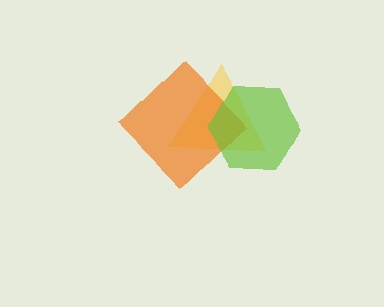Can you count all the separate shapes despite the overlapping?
Yes, there are 3 separate shapes.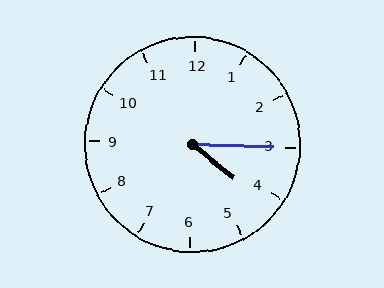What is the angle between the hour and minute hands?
Approximately 38 degrees.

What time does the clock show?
4:15.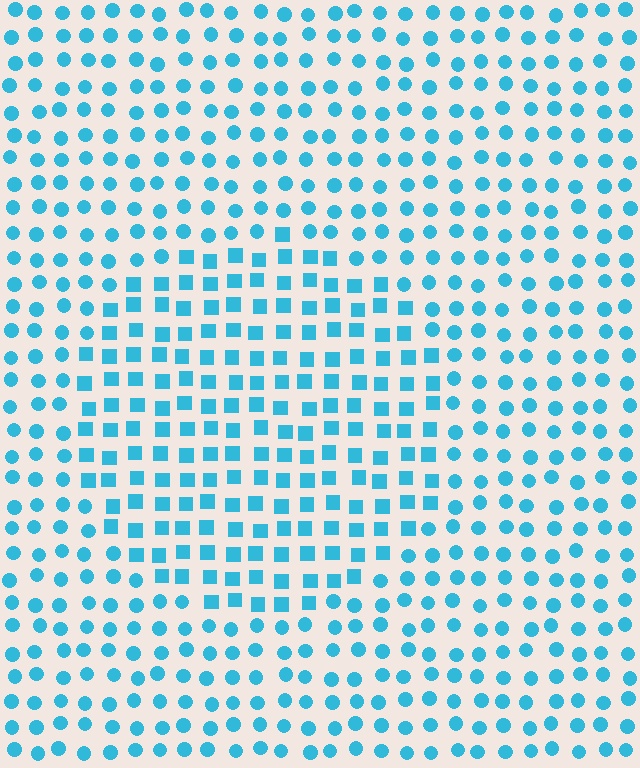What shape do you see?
I see a circle.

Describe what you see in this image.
The image is filled with small cyan elements arranged in a uniform grid. A circle-shaped region contains squares, while the surrounding area contains circles. The boundary is defined purely by the change in element shape.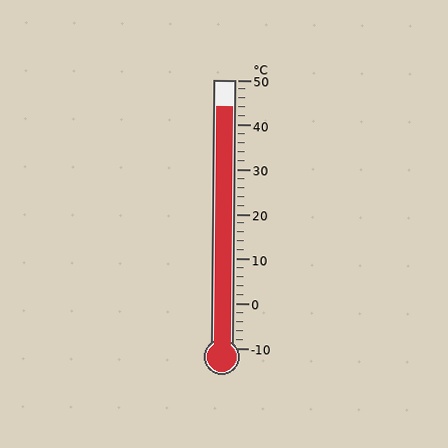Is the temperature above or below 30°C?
The temperature is above 30°C.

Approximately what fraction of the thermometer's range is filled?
The thermometer is filled to approximately 90% of its range.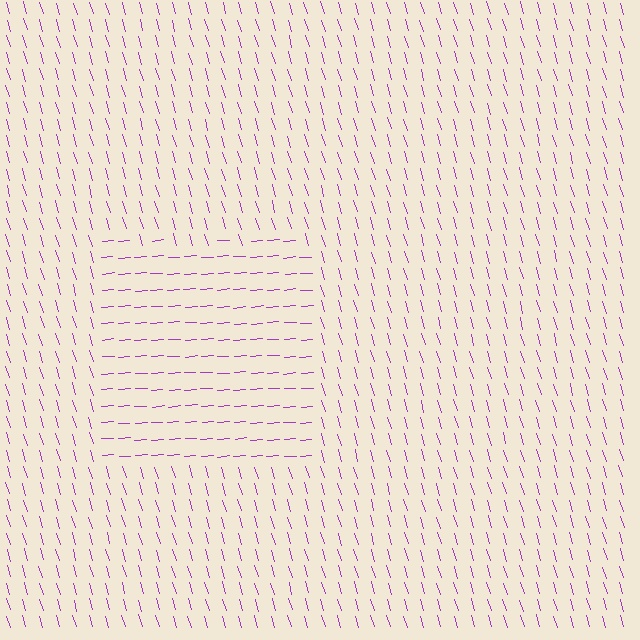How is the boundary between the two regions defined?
The boundary is defined purely by a change in line orientation (approximately 78 degrees difference). All lines are the same color and thickness.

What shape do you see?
I see a rectangle.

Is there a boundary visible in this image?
Yes, there is a texture boundary formed by a change in line orientation.